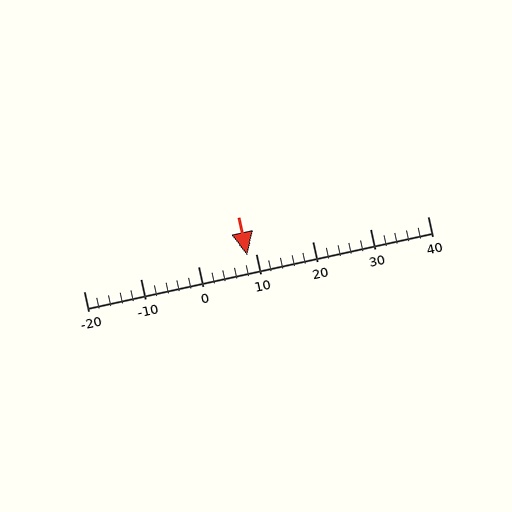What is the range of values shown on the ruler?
The ruler shows values from -20 to 40.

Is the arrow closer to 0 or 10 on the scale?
The arrow is closer to 10.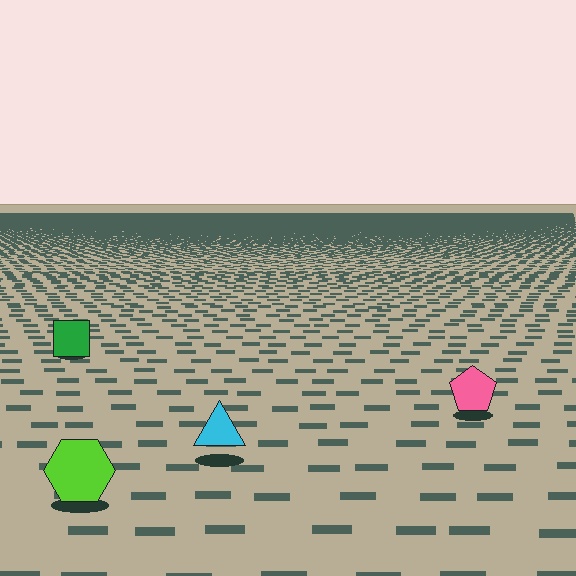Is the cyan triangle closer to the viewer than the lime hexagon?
No. The lime hexagon is closer — you can tell from the texture gradient: the ground texture is coarser near it.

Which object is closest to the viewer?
The lime hexagon is closest. The texture marks near it are larger and more spread out.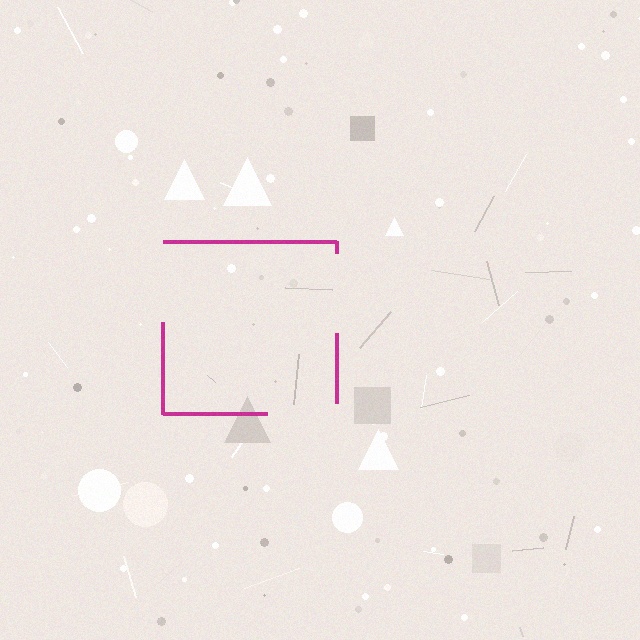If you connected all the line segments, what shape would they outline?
They would outline a square.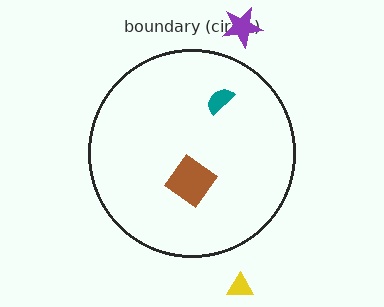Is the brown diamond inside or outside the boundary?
Inside.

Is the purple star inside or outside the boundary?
Outside.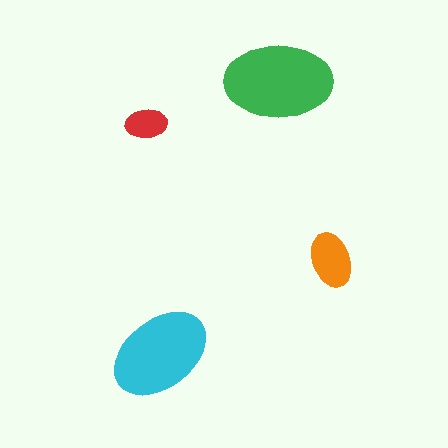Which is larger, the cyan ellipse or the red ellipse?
The cyan one.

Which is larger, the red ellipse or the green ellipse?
The green one.